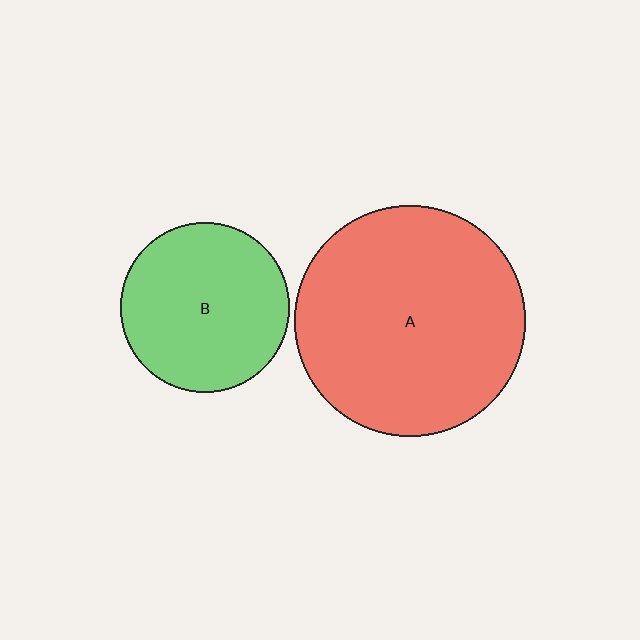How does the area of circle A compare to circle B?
Approximately 1.9 times.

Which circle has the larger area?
Circle A (red).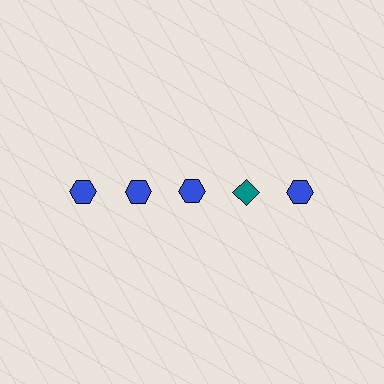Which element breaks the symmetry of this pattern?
The teal diamond in the top row, second from right column breaks the symmetry. All other shapes are blue hexagons.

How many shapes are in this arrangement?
There are 5 shapes arranged in a grid pattern.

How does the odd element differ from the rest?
It differs in both color (teal instead of blue) and shape (diamond instead of hexagon).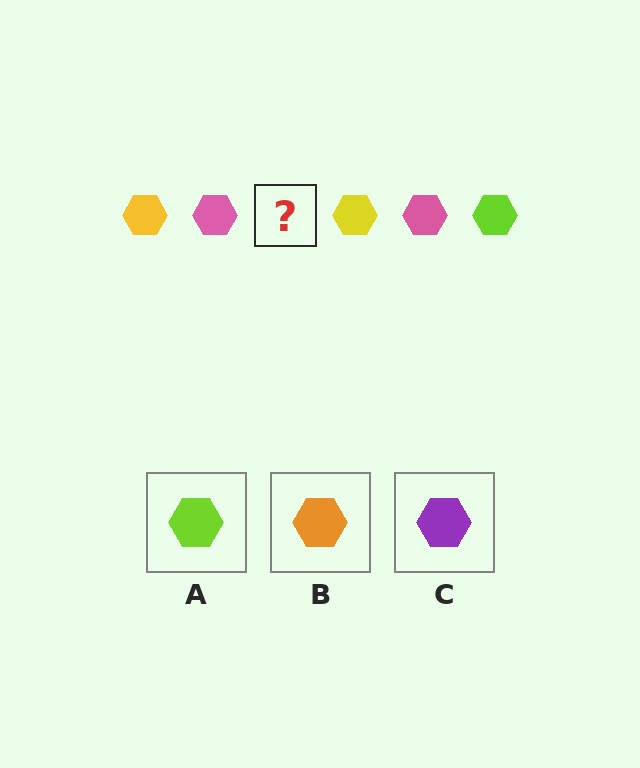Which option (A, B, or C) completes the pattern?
A.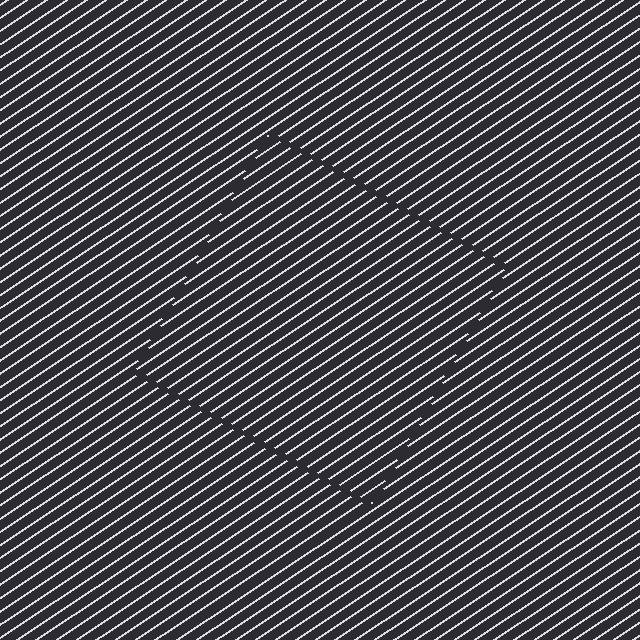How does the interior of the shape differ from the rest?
The interior of the shape contains the same grating, shifted by half a period — the contour is defined by the phase discontinuity where line-ends from the inner and outer gratings abut.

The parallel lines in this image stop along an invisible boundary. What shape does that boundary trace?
An illusory square. The interior of the shape contains the same grating, shifted by half a period — the contour is defined by the phase discontinuity where line-ends from the inner and outer gratings abut.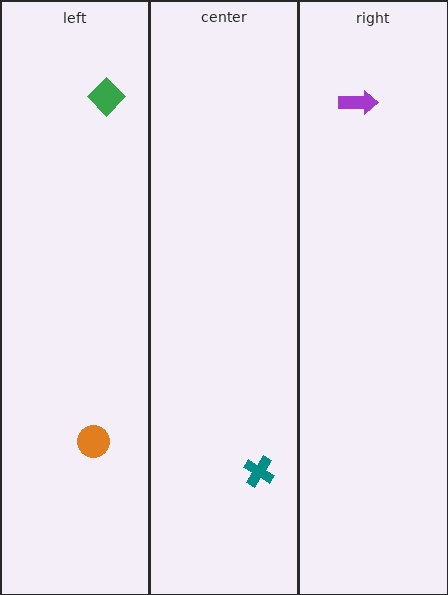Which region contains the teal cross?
The center region.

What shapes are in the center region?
The teal cross.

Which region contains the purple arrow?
The right region.